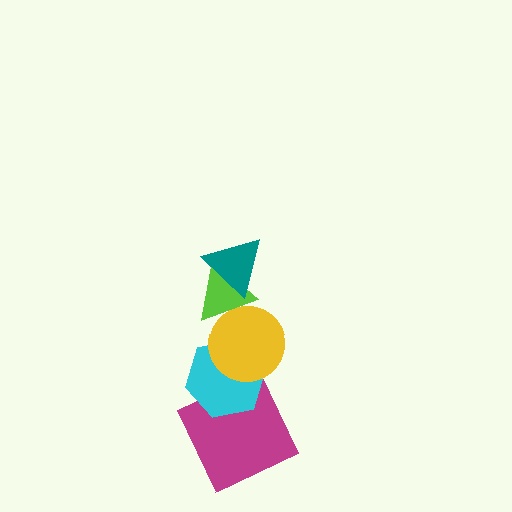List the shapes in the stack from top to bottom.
From top to bottom: the teal triangle, the lime triangle, the yellow circle, the cyan hexagon, the magenta square.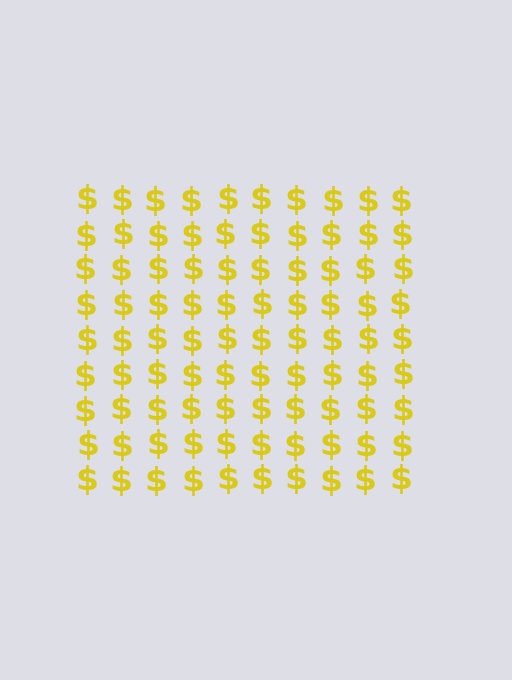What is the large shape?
The large shape is a square.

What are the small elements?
The small elements are dollar signs.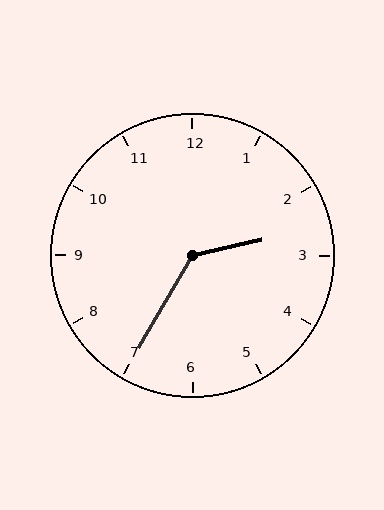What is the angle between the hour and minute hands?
Approximately 132 degrees.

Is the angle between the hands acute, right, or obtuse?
It is obtuse.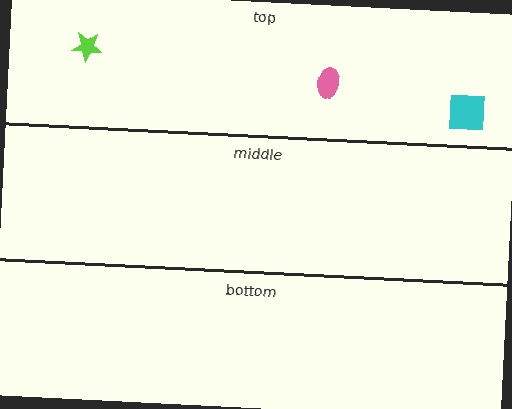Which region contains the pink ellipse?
The top region.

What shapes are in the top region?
The cyan square, the pink ellipse, the lime star.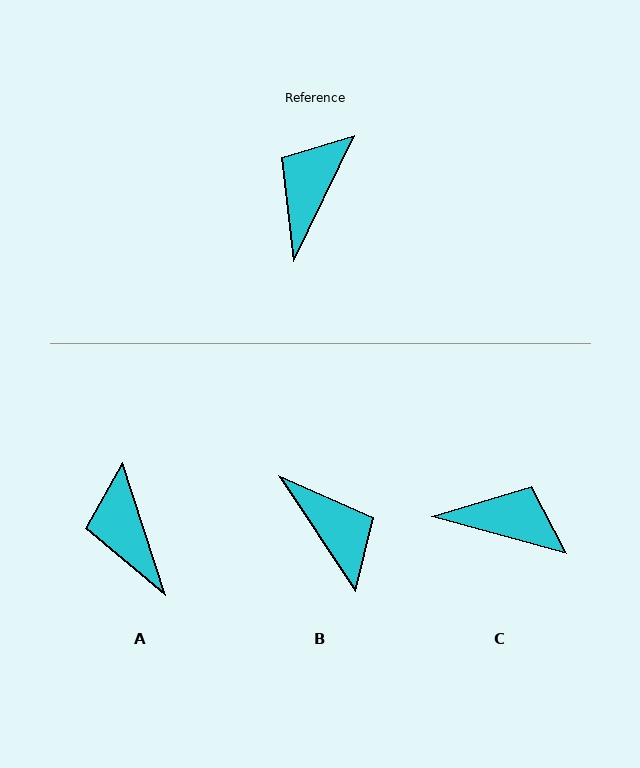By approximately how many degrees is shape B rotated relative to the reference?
Approximately 121 degrees clockwise.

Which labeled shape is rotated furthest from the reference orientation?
B, about 121 degrees away.